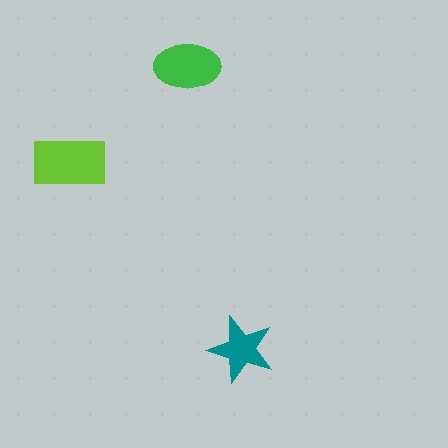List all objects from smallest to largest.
The teal star, the green ellipse, the lime rectangle.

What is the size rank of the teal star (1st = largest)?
3rd.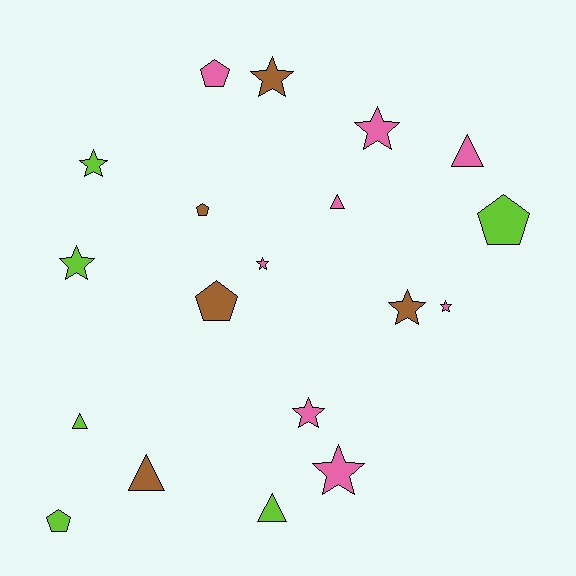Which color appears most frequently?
Pink, with 8 objects.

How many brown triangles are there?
There is 1 brown triangle.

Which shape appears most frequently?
Star, with 9 objects.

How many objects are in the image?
There are 19 objects.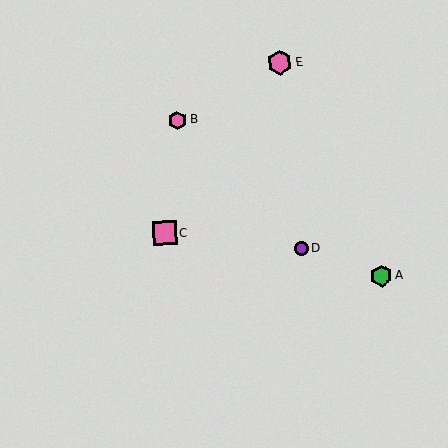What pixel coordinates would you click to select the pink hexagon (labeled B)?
Click at (177, 120) to select the pink hexagon B.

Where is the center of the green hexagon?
The center of the green hexagon is at (381, 276).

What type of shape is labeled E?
Shape E is a pink hexagon.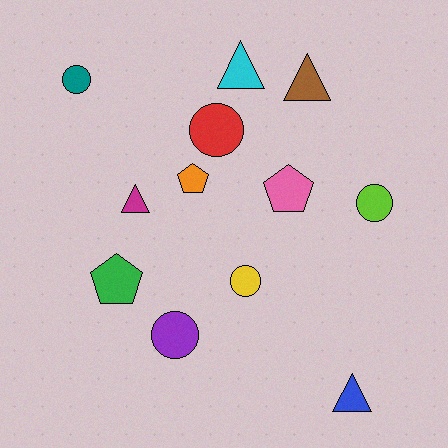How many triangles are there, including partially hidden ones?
There are 4 triangles.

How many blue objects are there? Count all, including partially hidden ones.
There is 1 blue object.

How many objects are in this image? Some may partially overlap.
There are 12 objects.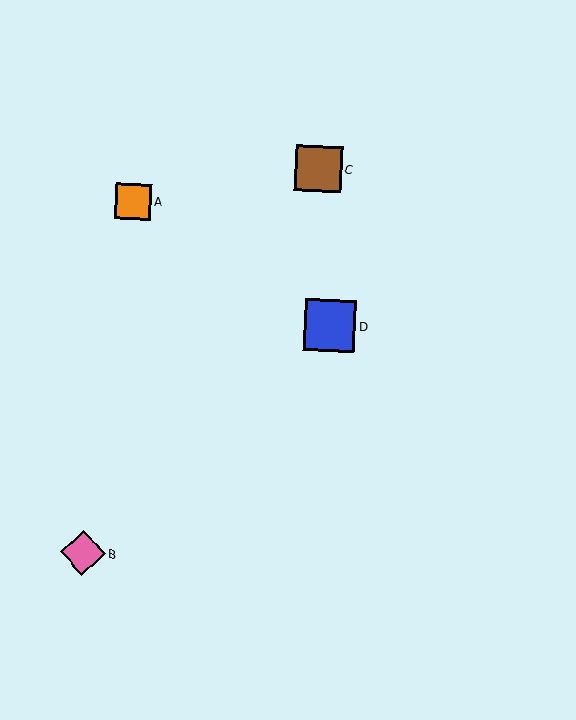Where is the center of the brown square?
The center of the brown square is at (319, 169).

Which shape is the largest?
The blue square (labeled D) is the largest.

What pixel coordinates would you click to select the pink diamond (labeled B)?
Click at (83, 553) to select the pink diamond B.